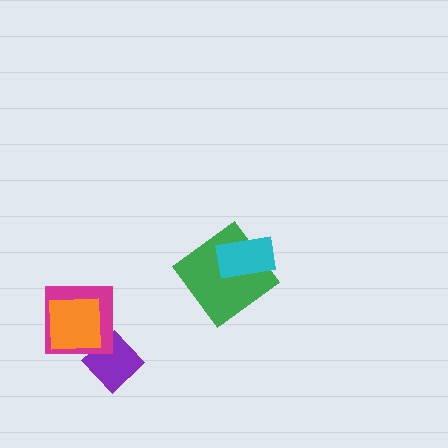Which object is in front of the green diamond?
The cyan rectangle is in front of the green diamond.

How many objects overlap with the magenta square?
2 objects overlap with the magenta square.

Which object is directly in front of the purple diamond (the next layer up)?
The magenta square is directly in front of the purple diamond.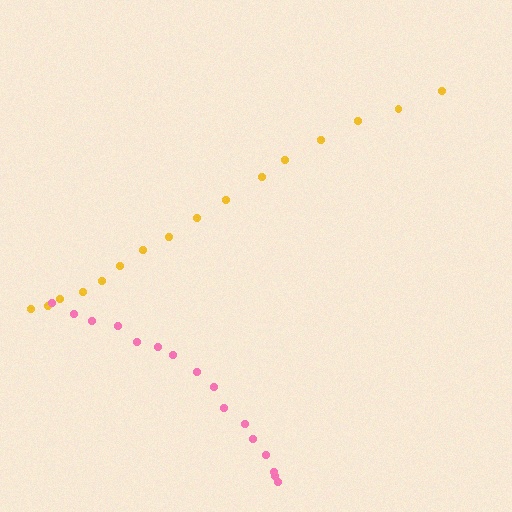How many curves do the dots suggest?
There are 2 distinct paths.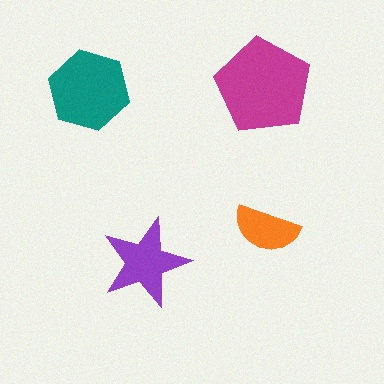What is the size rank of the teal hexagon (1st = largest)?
2nd.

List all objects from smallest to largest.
The orange semicircle, the purple star, the teal hexagon, the magenta pentagon.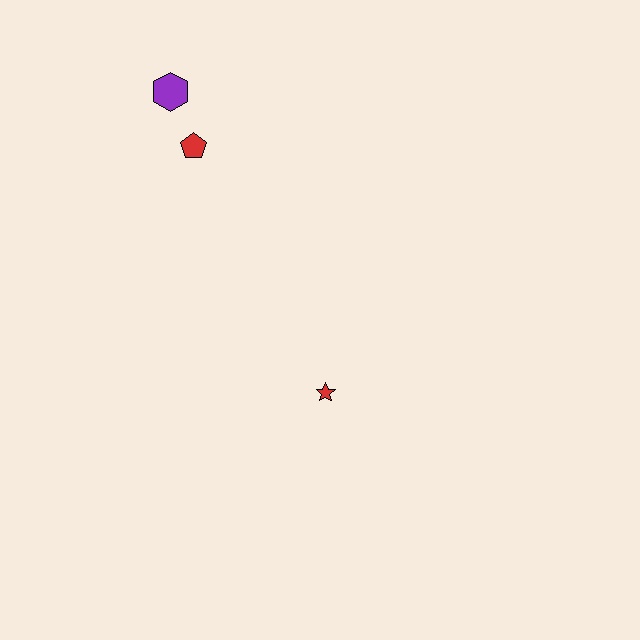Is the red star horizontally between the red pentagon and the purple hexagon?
No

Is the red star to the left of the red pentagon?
No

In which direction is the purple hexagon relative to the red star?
The purple hexagon is above the red star.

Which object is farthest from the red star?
The purple hexagon is farthest from the red star.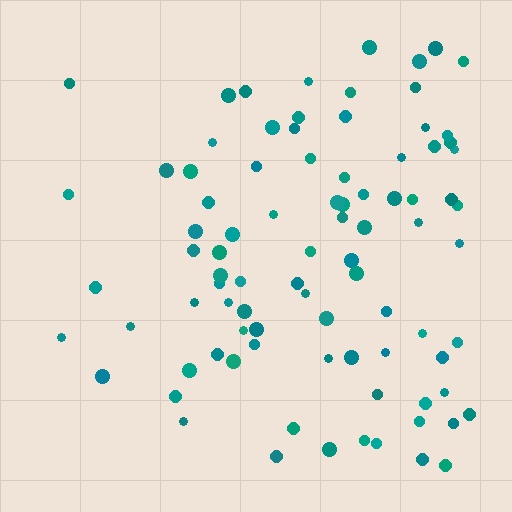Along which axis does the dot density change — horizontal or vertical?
Horizontal.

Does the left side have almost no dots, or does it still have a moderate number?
Still a moderate number, just noticeably fewer than the right.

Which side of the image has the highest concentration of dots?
The right.